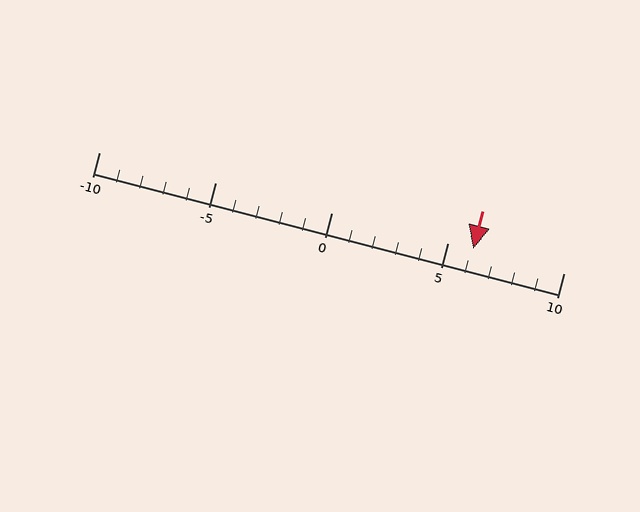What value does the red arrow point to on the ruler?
The red arrow points to approximately 6.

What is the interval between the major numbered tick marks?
The major tick marks are spaced 5 units apart.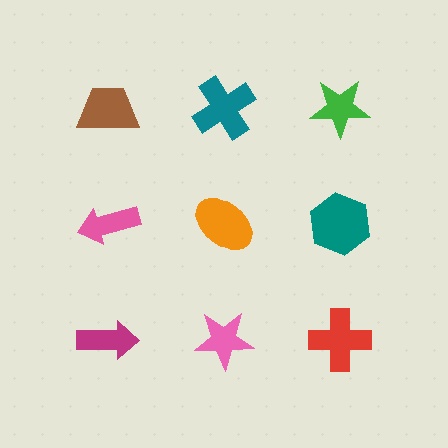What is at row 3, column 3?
A red cross.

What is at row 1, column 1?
A brown trapezoid.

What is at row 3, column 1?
A magenta arrow.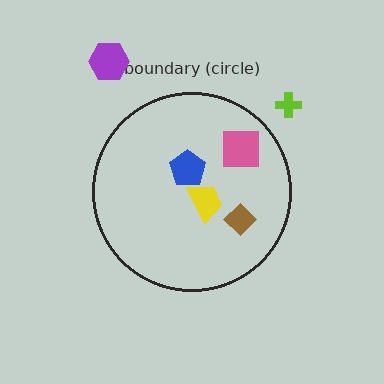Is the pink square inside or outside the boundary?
Inside.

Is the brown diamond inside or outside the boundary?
Inside.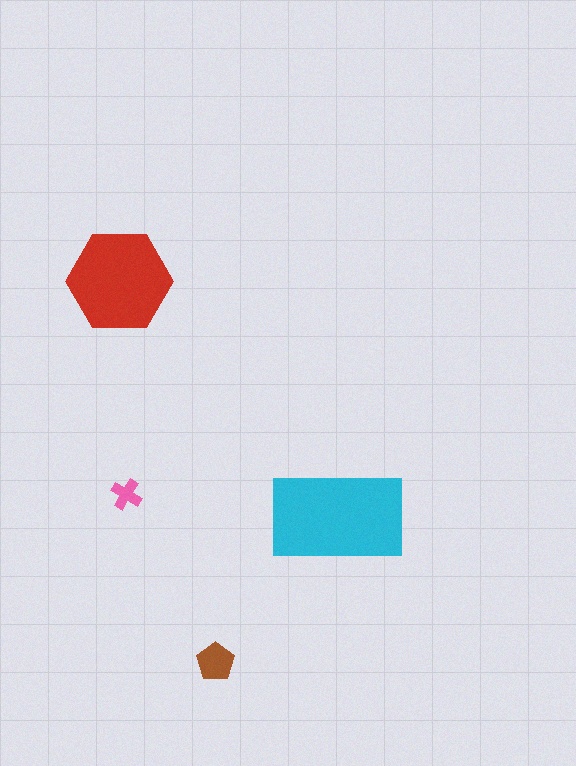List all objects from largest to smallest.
The cyan rectangle, the red hexagon, the brown pentagon, the pink cross.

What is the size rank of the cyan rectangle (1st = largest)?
1st.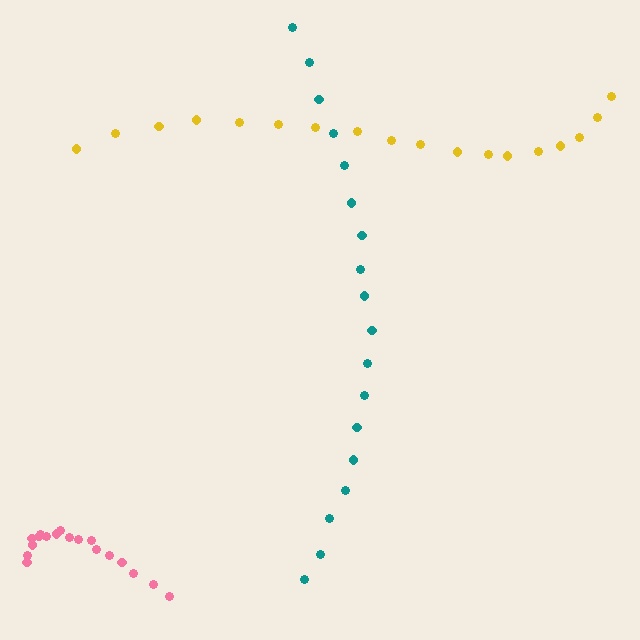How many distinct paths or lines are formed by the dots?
There are 3 distinct paths.